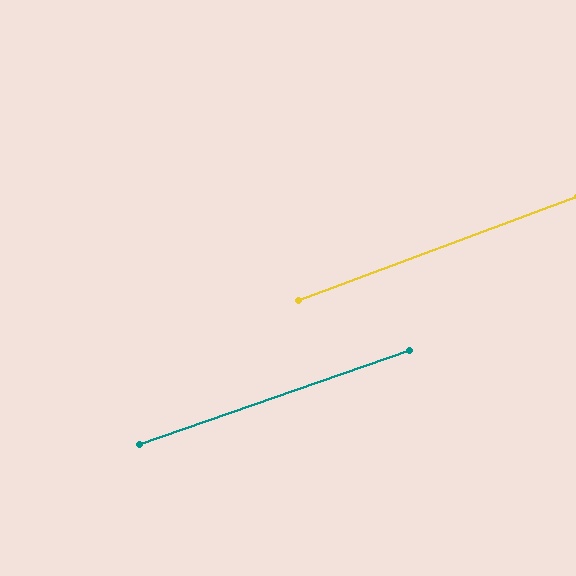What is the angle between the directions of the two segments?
Approximately 1 degree.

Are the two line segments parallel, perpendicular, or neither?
Parallel — their directions differ by only 1.2°.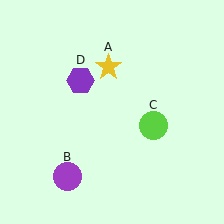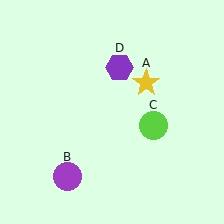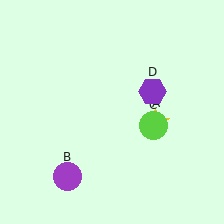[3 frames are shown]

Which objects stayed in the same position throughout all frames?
Purple circle (object B) and lime circle (object C) remained stationary.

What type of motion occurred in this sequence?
The yellow star (object A), purple hexagon (object D) rotated clockwise around the center of the scene.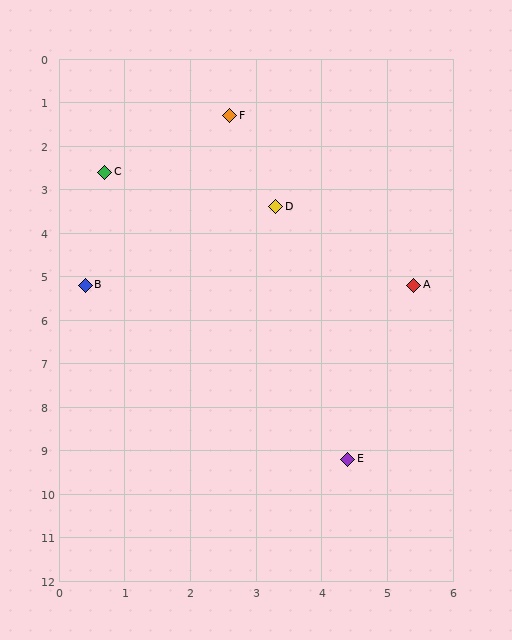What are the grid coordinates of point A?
Point A is at approximately (5.4, 5.2).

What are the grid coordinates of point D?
Point D is at approximately (3.3, 3.4).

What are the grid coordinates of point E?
Point E is at approximately (4.4, 9.2).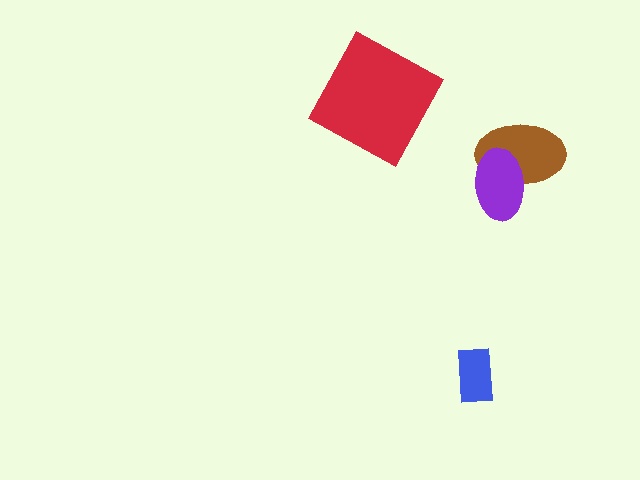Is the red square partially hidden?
No, no other shape covers it.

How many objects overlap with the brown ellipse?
1 object overlaps with the brown ellipse.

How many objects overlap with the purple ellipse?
1 object overlaps with the purple ellipse.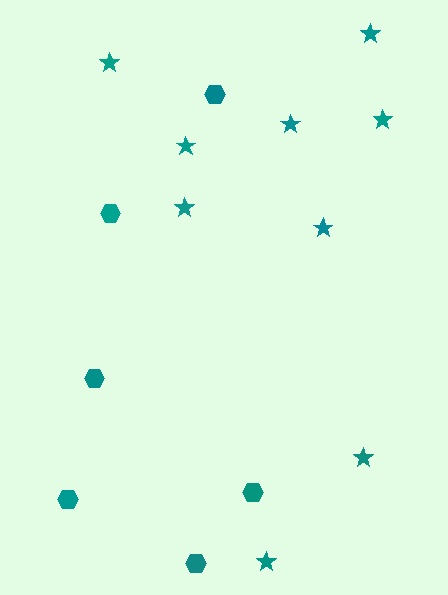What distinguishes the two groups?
There are 2 groups: one group of hexagons (6) and one group of stars (9).